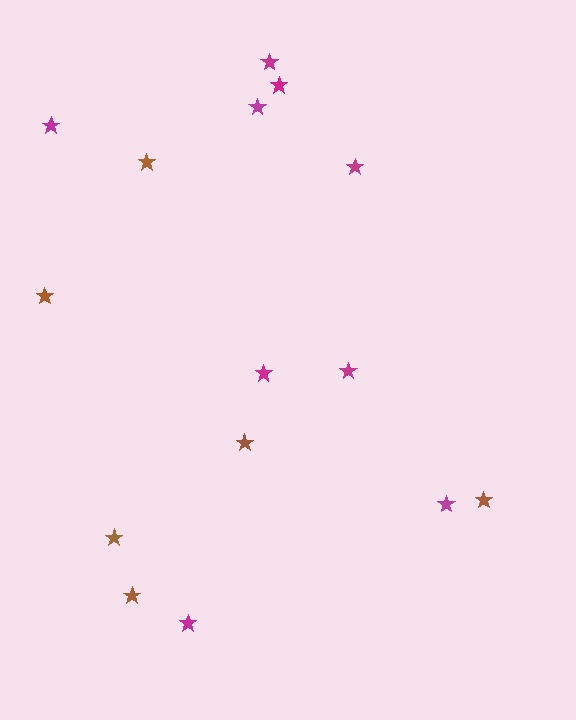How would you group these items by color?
There are 2 groups: one group of magenta stars (9) and one group of brown stars (6).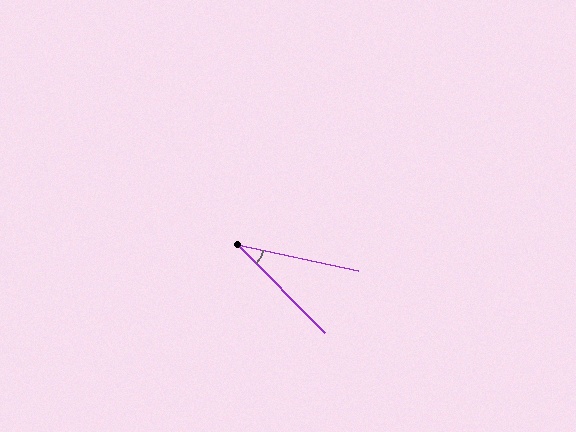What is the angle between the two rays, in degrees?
Approximately 33 degrees.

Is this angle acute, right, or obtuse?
It is acute.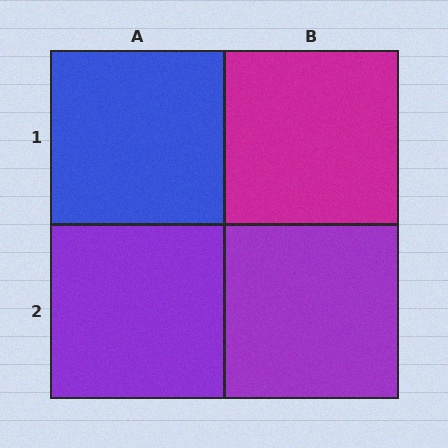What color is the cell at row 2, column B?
Purple.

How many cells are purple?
2 cells are purple.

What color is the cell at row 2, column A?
Purple.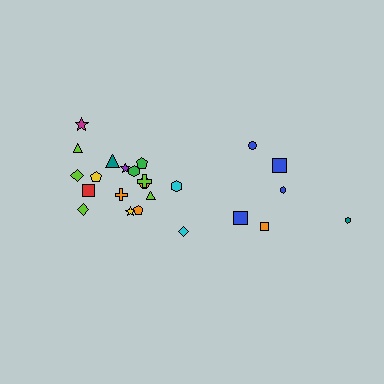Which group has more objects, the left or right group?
The left group.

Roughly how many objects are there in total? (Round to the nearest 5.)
Roughly 25 objects in total.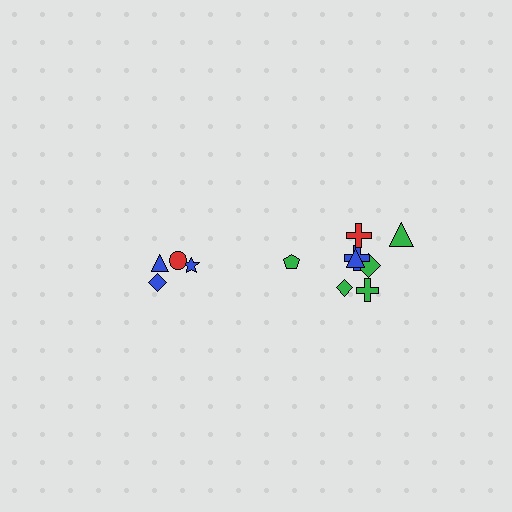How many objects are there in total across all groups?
There are 12 objects.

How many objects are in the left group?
There are 4 objects.